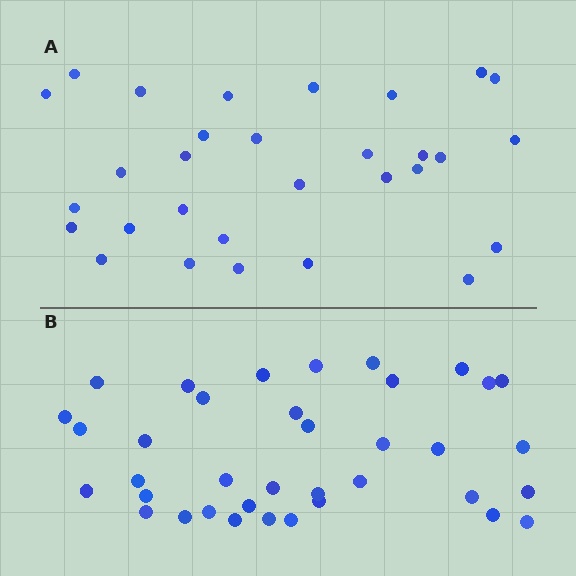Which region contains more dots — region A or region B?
Region B (the bottom region) has more dots.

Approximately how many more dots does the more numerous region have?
Region B has roughly 8 or so more dots than region A.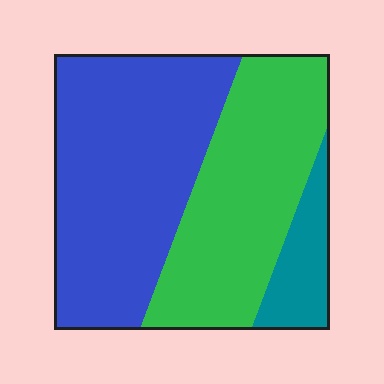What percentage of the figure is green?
Green covers about 40% of the figure.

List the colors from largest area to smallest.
From largest to smallest: blue, green, teal.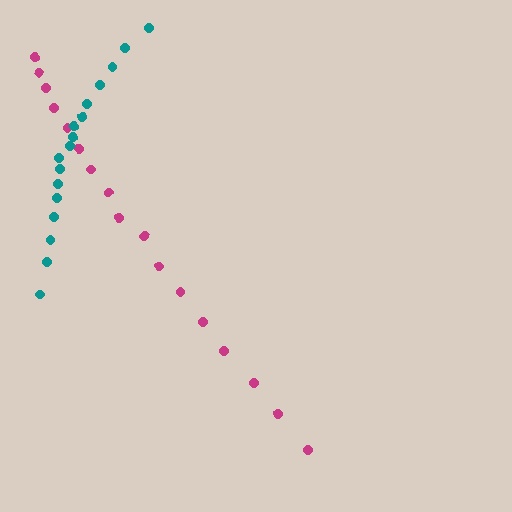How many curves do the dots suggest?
There are 2 distinct paths.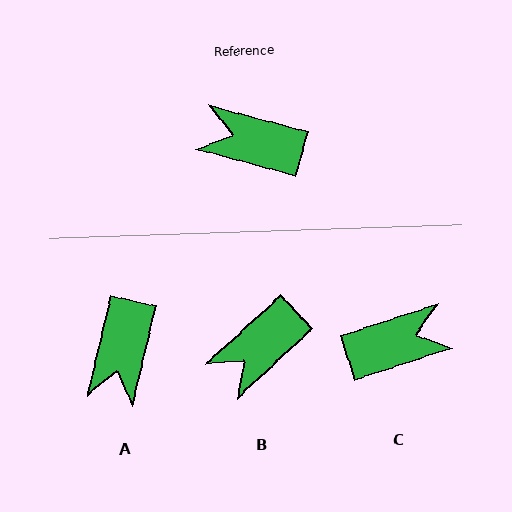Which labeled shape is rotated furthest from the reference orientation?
C, about 147 degrees away.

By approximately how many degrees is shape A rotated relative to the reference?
Approximately 92 degrees counter-clockwise.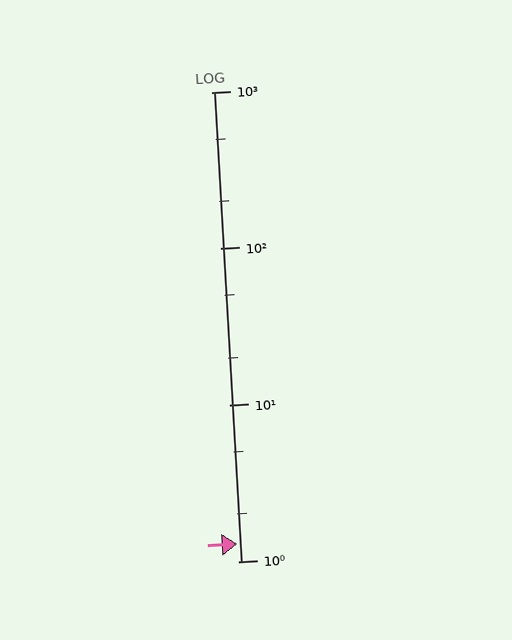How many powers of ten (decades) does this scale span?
The scale spans 3 decades, from 1 to 1000.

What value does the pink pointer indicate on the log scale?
The pointer indicates approximately 1.3.